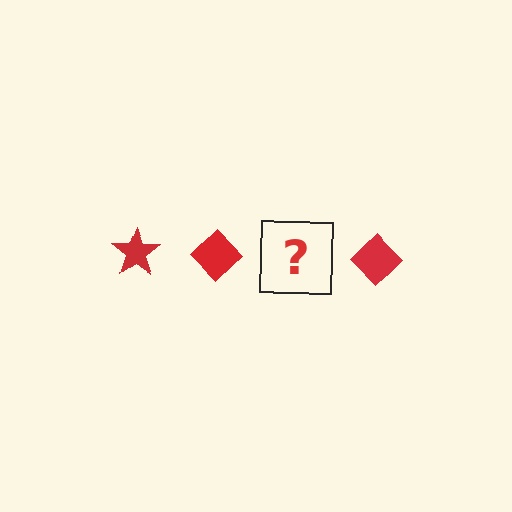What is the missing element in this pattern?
The missing element is a red star.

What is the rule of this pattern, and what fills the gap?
The rule is that the pattern cycles through star, diamond shapes in red. The gap should be filled with a red star.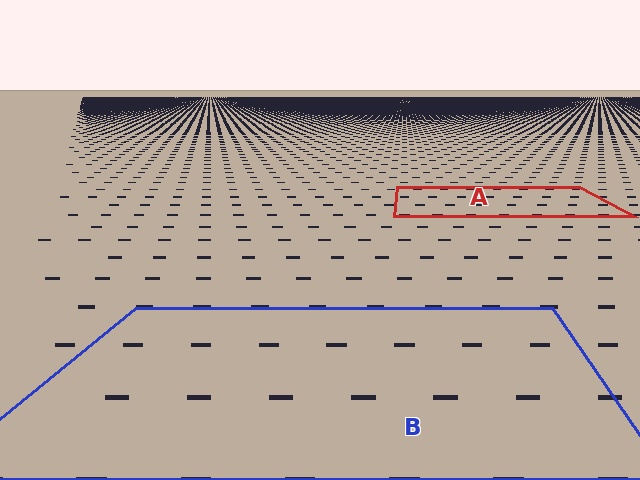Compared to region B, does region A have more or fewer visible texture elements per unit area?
Region A has more texture elements per unit area — they are packed more densely because it is farther away.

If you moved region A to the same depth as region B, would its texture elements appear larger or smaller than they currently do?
They would appear larger. At a closer depth, the same texture elements are projected at a bigger on-screen size.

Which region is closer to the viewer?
Region B is closer. The texture elements there are larger and more spread out.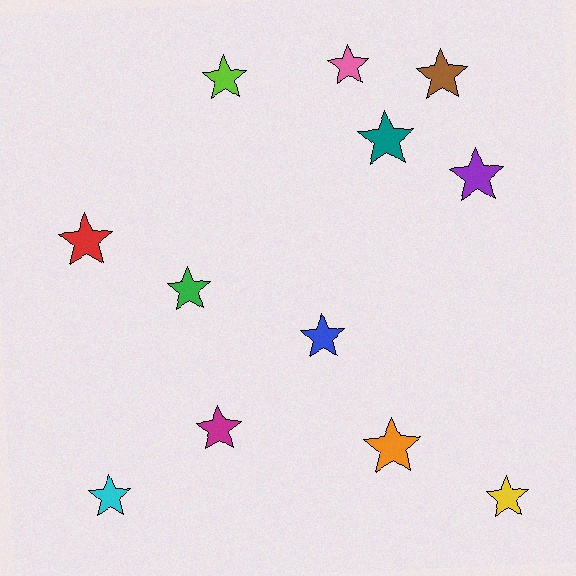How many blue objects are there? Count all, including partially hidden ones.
There is 1 blue object.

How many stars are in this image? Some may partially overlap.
There are 12 stars.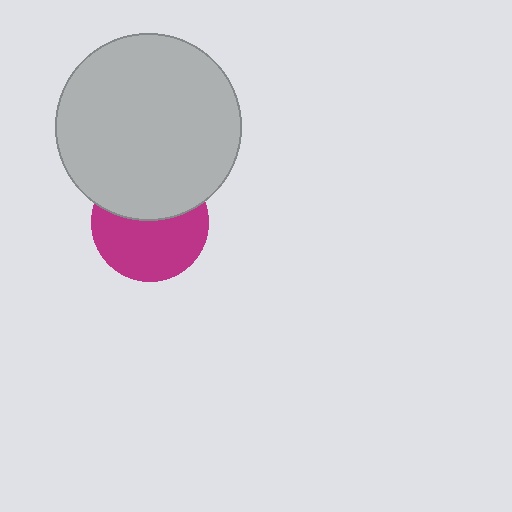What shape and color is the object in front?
The object in front is a light gray circle.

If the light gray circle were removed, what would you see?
You would see the complete magenta circle.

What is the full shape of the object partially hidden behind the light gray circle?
The partially hidden object is a magenta circle.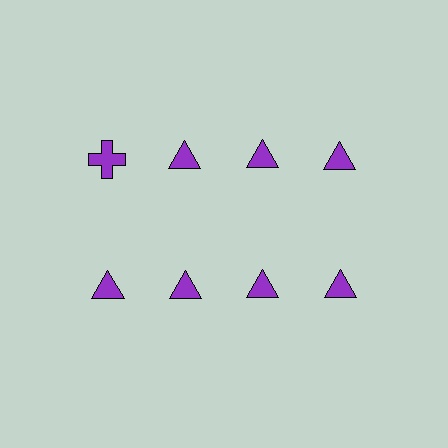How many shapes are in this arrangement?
There are 8 shapes arranged in a grid pattern.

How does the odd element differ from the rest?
It has a different shape: cross instead of triangle.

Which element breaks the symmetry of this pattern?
The purple cross in the top row, leftmost column breaks the symmetry. All other shapes are purple triangles.